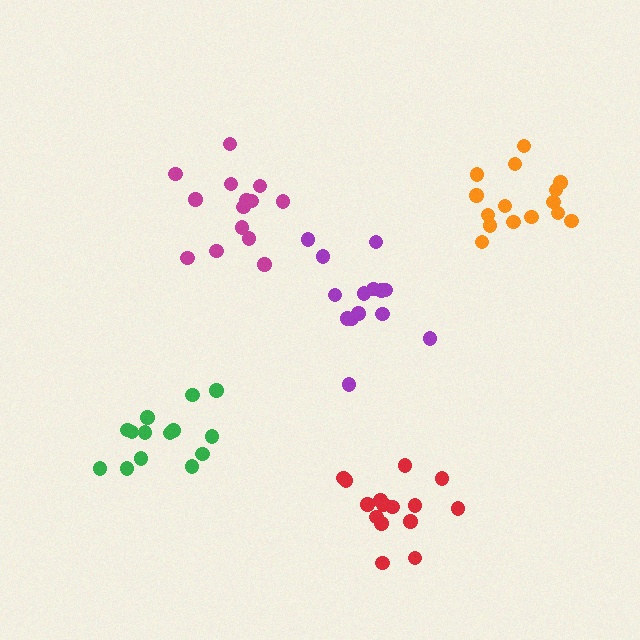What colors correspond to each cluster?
The clusters are colored: magenta, green, purple, orange, red.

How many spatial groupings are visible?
There are 5 spatial groupings.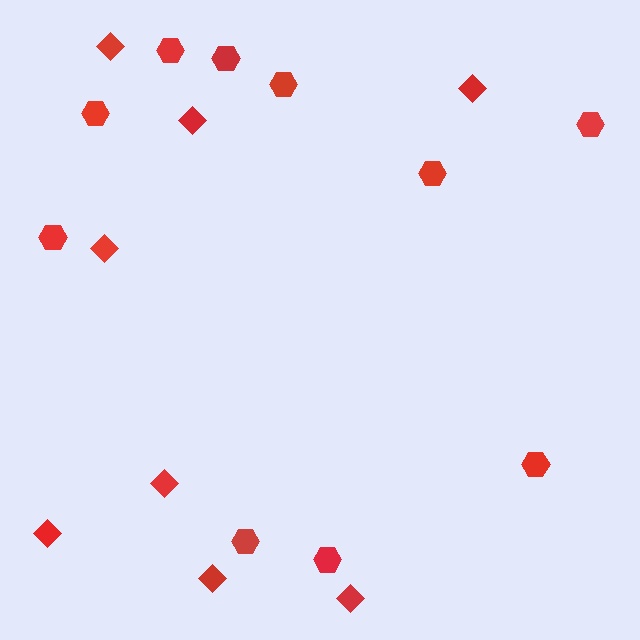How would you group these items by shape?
There are 2 groups: one group of diamonds (8) and one group of hexagons (10).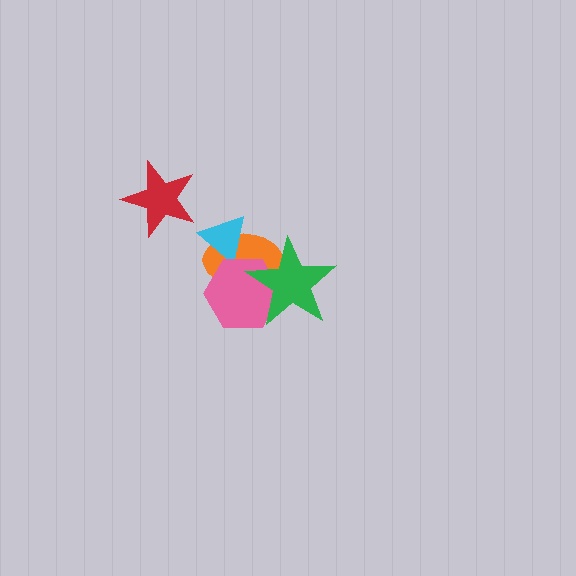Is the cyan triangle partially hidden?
Yes, it is partially covered by another shape.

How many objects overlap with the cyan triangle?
2 objects overlap with the cyan triangle.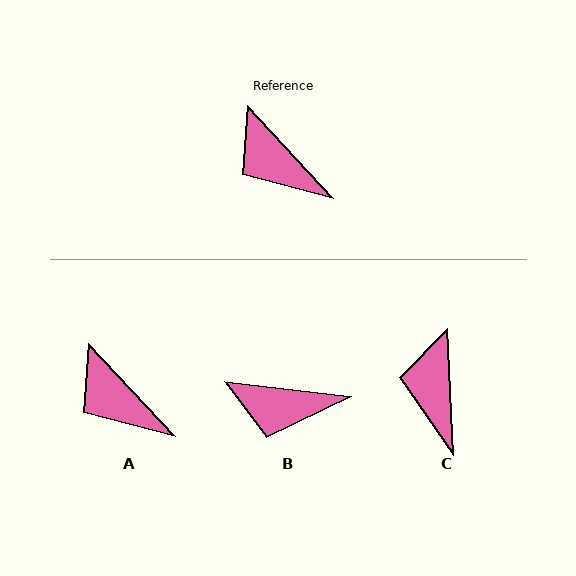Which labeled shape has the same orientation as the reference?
A.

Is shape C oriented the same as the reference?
No, it is off by about 40 degrees.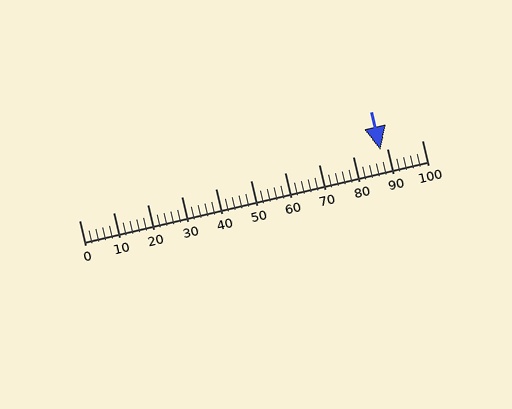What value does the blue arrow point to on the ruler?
The blue arrow points to approximately 88.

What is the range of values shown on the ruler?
The ruler shows values from 0 to 100.